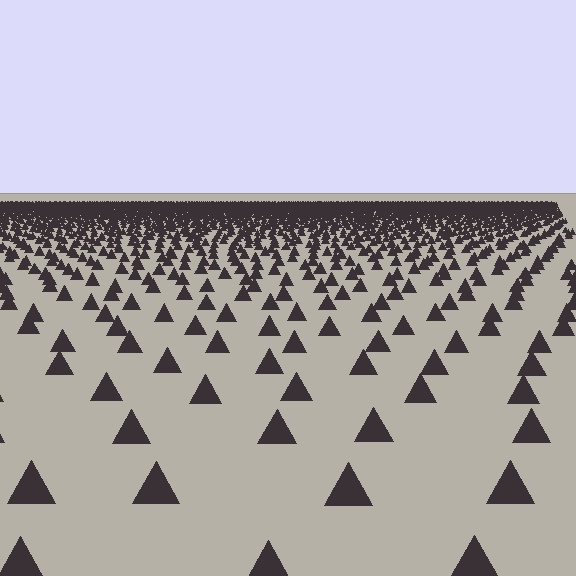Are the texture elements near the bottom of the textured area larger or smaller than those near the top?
Larger. Near the bottom, elements are closer to the viewer and appear at a bigger on-screen size.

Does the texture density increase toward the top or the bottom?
Density increases toward the top.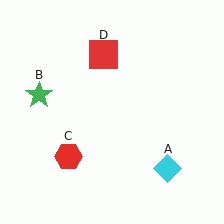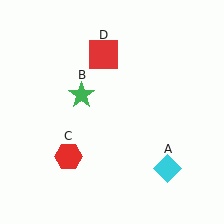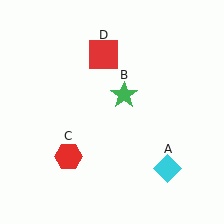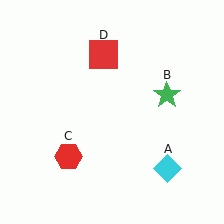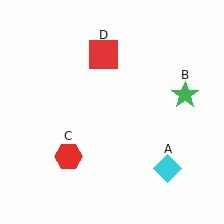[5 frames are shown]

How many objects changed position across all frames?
1 object changed position: green star (object B).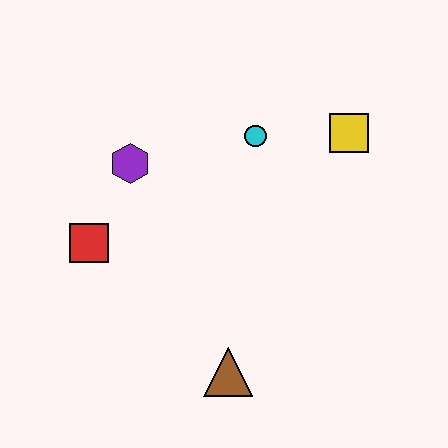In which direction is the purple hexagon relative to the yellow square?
The purple hexagon is to the left of the yellow square.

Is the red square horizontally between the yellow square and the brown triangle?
No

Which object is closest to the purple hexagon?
The red square is closest to the purple hexagon.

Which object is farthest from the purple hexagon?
The brown triangle is farthest from the purple hexagon.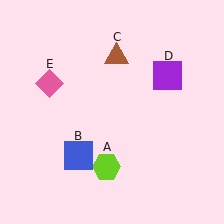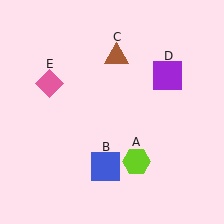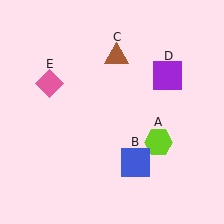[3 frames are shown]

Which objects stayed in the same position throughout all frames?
Brown triangle (object C) and purple square (object D) and pink diamond (object E) remained stationary.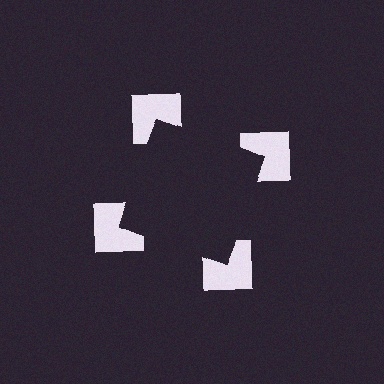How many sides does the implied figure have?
4 sides.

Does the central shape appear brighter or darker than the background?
It typically appears slightly darker than the background, even though no actual brightness change is drawn.